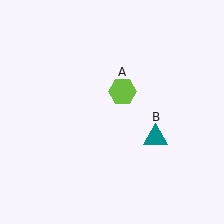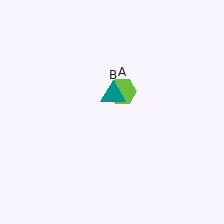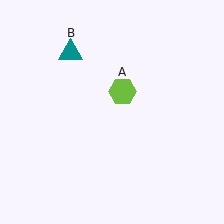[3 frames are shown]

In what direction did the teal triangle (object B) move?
The teal triangle (object B) moved up and to the left.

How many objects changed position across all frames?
1 object changed position: teal triangle (object B).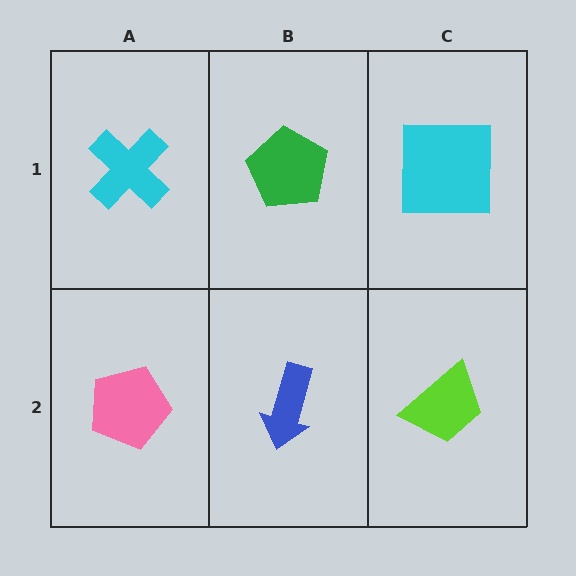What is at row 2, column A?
A pink pentagon.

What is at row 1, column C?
A cyan square.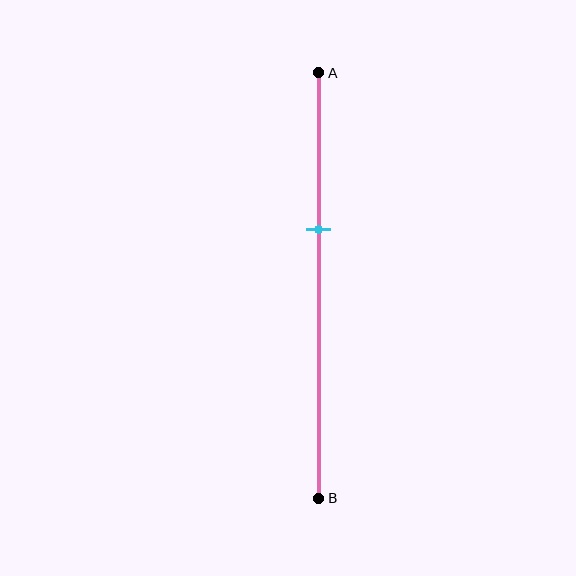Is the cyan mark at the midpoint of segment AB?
No, the mark is at about 35% from A, not at the 50% midpoint.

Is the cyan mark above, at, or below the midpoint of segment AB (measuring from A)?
The cyan mark is above the midpoint of segment AB.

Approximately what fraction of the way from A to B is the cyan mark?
The cyan mark is approximately 35% of the way from A to B.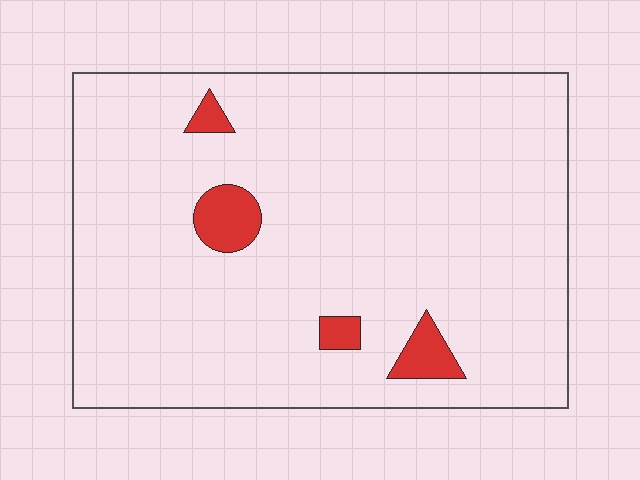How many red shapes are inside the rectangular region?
4.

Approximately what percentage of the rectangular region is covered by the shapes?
Approximately 5%.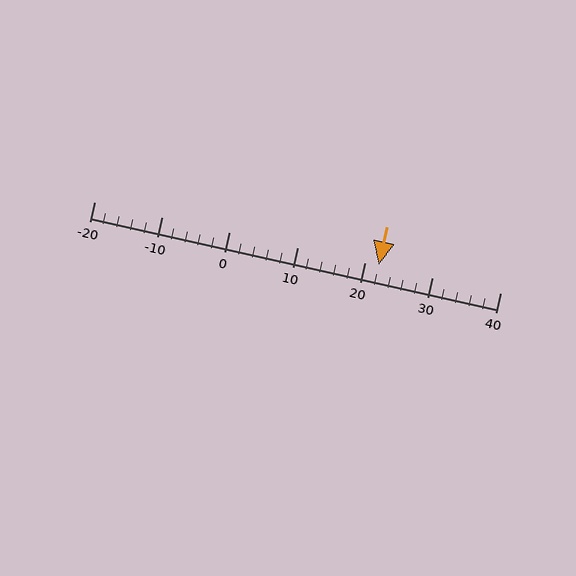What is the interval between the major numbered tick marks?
The major tick marks are spaced 10 units apart.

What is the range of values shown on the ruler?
The ruler shows values from -20 to 40.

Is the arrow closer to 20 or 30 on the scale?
The arrow is closer to 20.